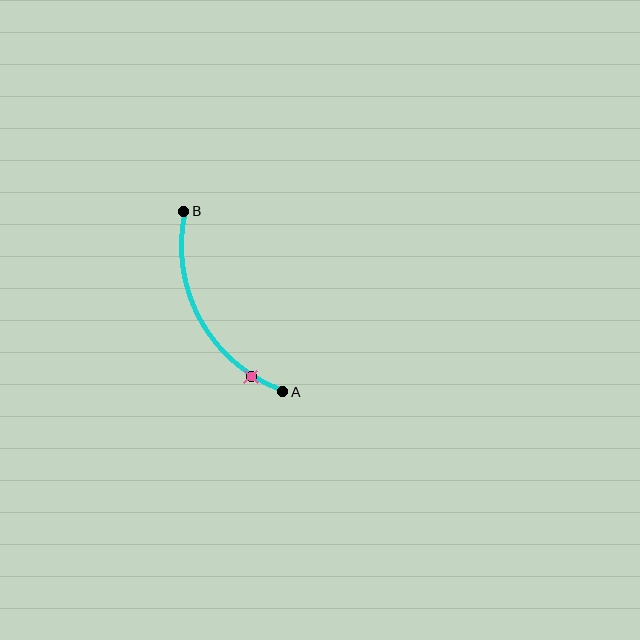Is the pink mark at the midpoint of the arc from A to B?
No. The pink mark lies on the arc but is closer to endpoint A. The arc midpoint would be at the point on the curve equidistant along the arc from both A and B.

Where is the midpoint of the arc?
The arc midpoint is the point on the curve farthest from the straight line joining A and B. It sits to the left of that line.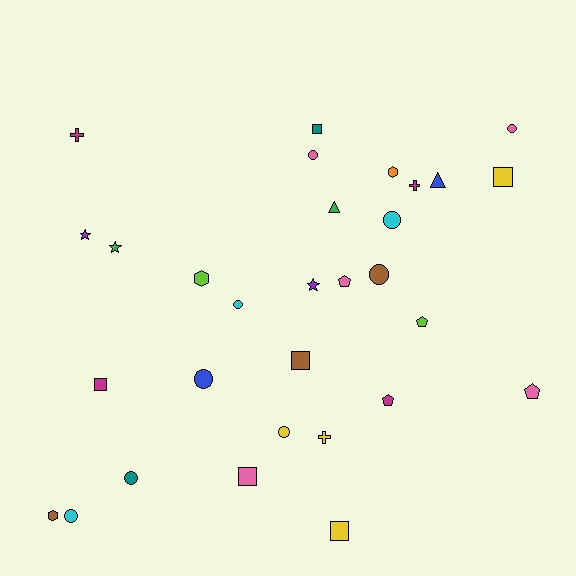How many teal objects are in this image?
There are 2 teal objects.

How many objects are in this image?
There are 30 objects.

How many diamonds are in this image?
There are no diamonds.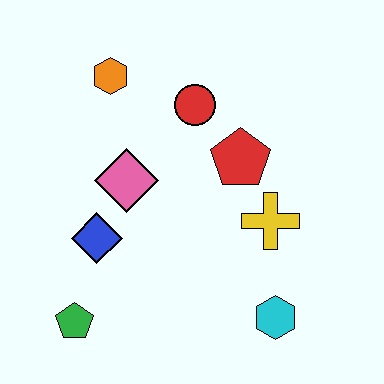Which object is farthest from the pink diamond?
The cyan hexagon is farthest from the pink diamond.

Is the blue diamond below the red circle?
Yes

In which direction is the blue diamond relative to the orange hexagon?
The blue diamond is below the orange hexagon.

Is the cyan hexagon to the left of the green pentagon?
No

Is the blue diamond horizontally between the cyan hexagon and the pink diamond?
No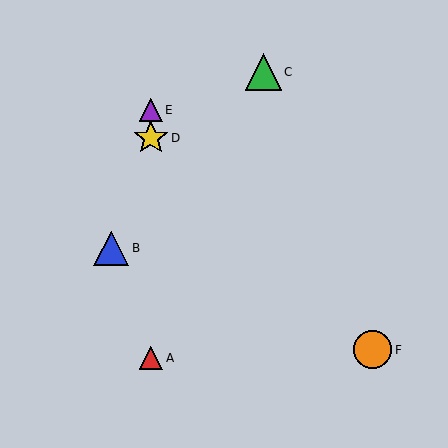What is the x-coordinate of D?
Object D is at x≈151.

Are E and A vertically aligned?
Yes, both are at x≈151.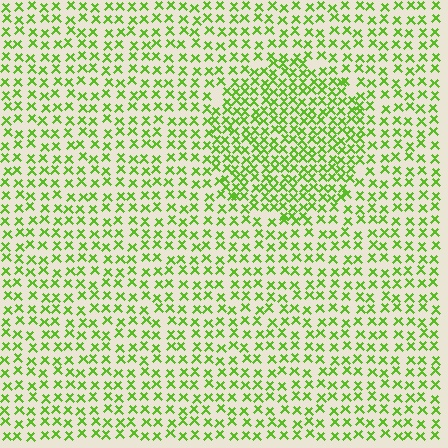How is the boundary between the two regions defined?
The boundary is defined by a change in element density (approximately 1.7x ratio). All elements are the same color, size, and shape.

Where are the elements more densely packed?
The elements are more densely packed inside the circle boundary.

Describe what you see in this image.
The image contains small lime elements arranged at two different densities. A circle-shaped region is visible where the elements are more densely packed than the surrounding area.